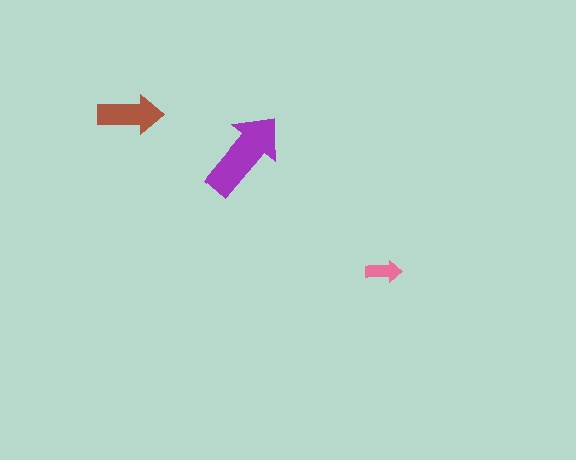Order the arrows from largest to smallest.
the purple one, the brown one, the pink one.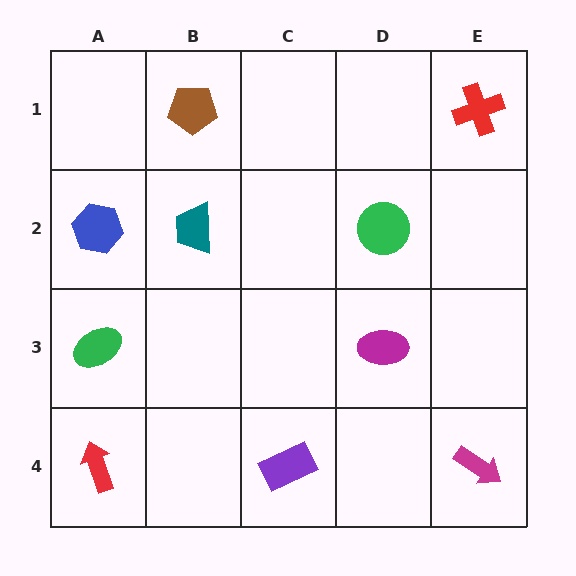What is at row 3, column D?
A magenta ellipse.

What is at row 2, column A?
A blue hexagon.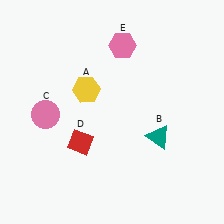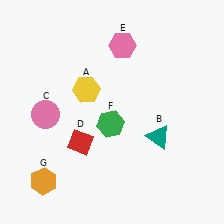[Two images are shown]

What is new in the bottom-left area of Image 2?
A green hexagon (F) was added in the bottom-left area of Image 2.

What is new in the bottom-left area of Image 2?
An orange hexagon (G) was added in the bottom-left area of Image 2.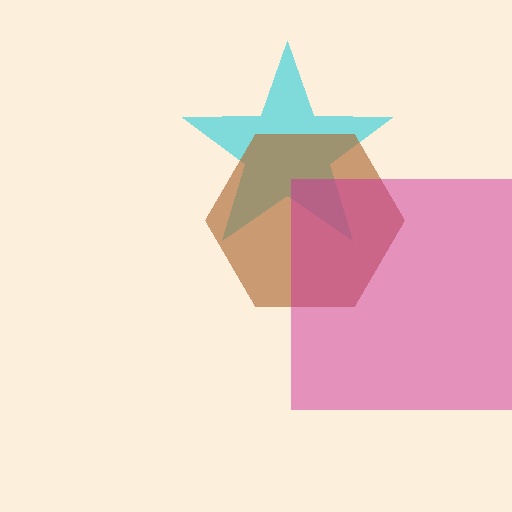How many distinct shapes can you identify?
There are 3 distinct shapes: a cyan star, a brown hexagon, a magenta square.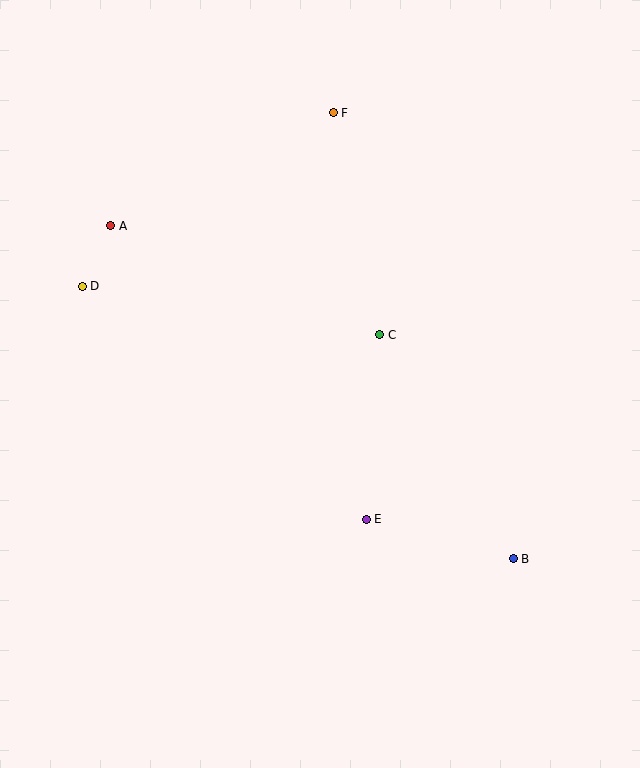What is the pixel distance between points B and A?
The distance between B and A is 522 pixels.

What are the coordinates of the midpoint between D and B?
The midpoint between D and B is at (298, 423).